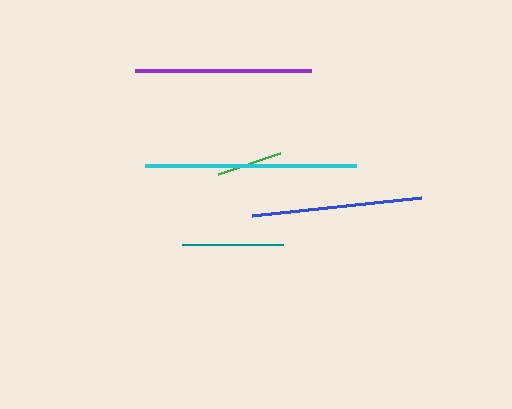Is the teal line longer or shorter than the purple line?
The purple line is longer than the teal line.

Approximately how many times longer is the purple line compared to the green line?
The purple line is approximately 2.7 times the length of the green line.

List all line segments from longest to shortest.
From longest to shortest: cyan, purple, blue, teal, green.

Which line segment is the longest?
The cyan line is the longest at approximately 211 pixels.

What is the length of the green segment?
The green segment is approximately 66 pixels long.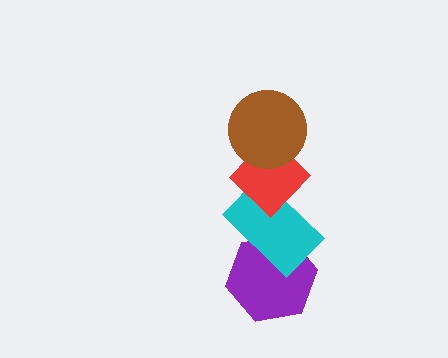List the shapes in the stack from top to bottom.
From top to bottom: the brown circle, the red diamond, the cyan rectangle, the purple hexagon.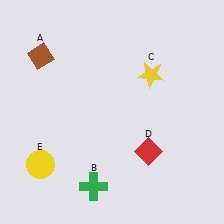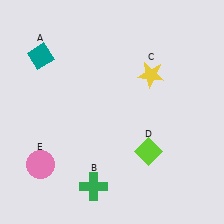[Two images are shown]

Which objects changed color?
A changed from brown to teal. D changed from red to lime. E changed from yellow to pink.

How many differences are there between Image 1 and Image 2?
There are 3 differences between the two images.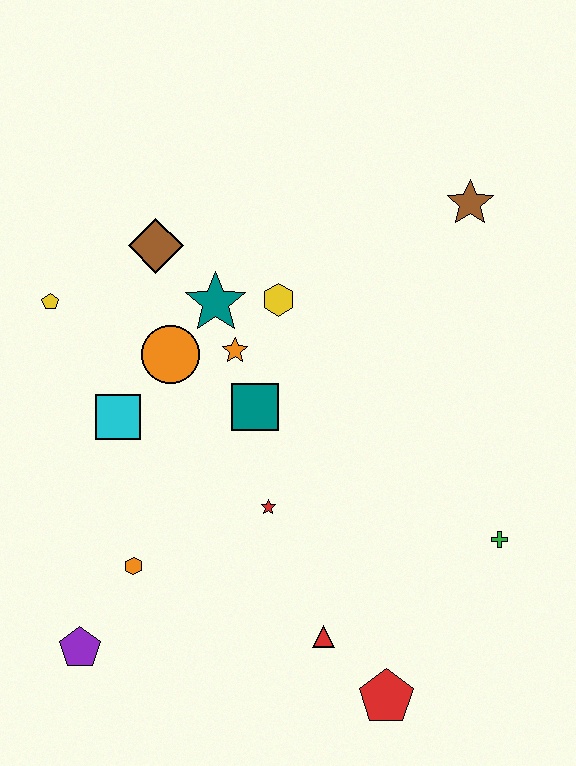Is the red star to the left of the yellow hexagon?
Yes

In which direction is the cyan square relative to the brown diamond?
The cyan square is below the brown diamond.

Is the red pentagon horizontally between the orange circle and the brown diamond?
No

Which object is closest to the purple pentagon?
The orange hexagon is closest to the purple pentagon.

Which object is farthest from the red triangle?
The brown star is farthest from the red triangle.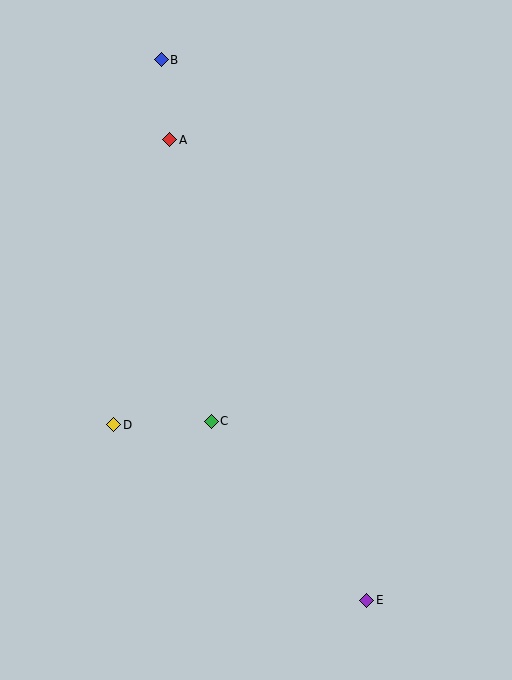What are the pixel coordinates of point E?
Point E is at (367, 600).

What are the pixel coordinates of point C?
Point C is at (211, 421).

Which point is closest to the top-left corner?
Point B is closest to the top-left corner.